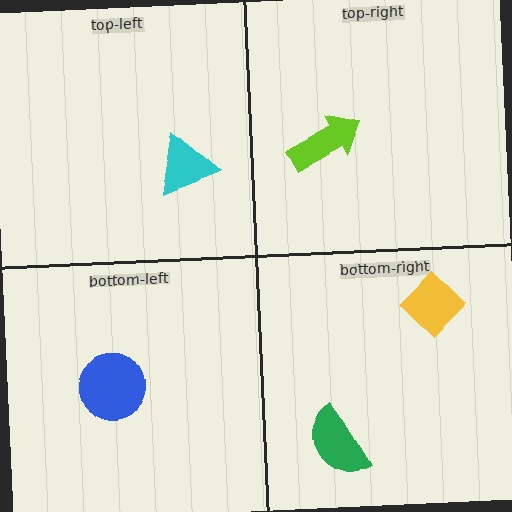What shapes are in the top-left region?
The cyan triangle.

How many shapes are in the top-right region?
1.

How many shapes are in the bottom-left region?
1.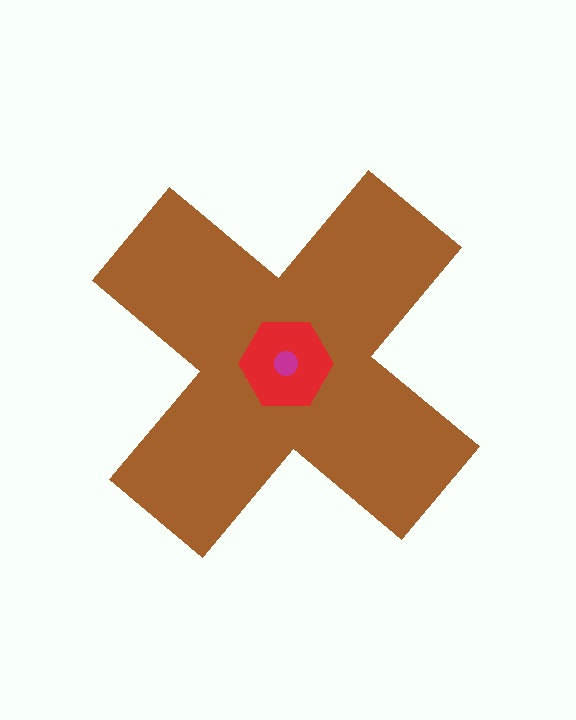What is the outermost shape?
The brown cross.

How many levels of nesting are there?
3.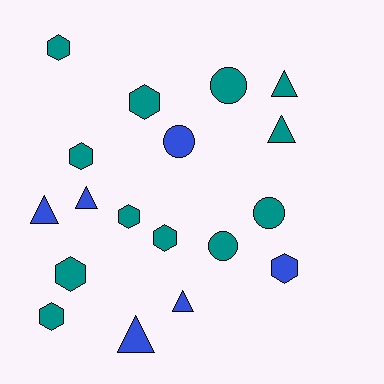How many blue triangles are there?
There are 4 blue triangles.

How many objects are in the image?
There are 18 objects.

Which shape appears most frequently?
Hexagon, with 8 objects.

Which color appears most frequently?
Teal, with 12 objects.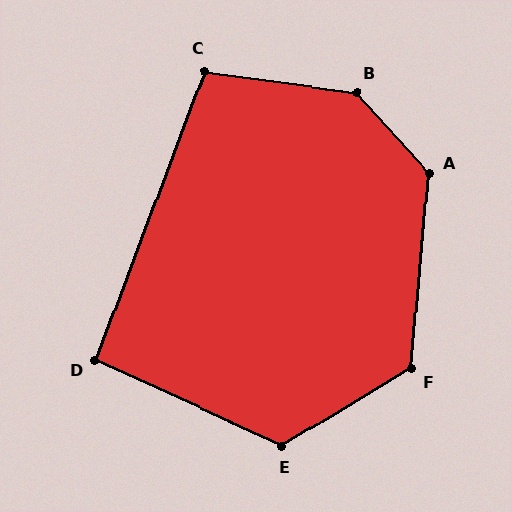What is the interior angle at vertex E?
Approximately 124 degrees (obtuse).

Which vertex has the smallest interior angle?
D, at approximately 94 degrees.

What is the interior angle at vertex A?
Approximately 133 degrees (obtuse).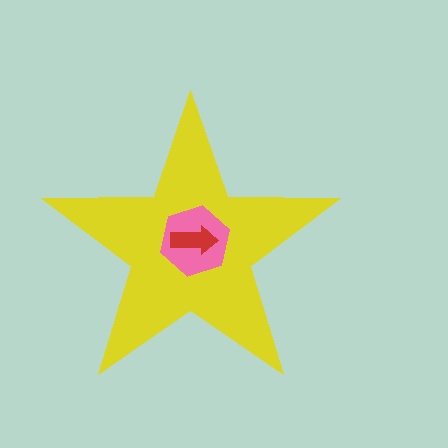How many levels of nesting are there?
3.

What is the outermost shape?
The yellow star.